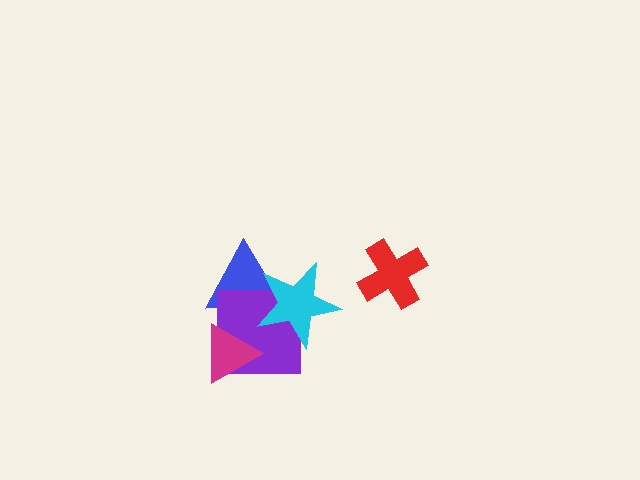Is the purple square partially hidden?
Yes, it is partially covered by another shape.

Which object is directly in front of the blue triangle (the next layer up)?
The purple square is directly in front of the blue triangle.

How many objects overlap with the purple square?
3 objects overlap with the purple square.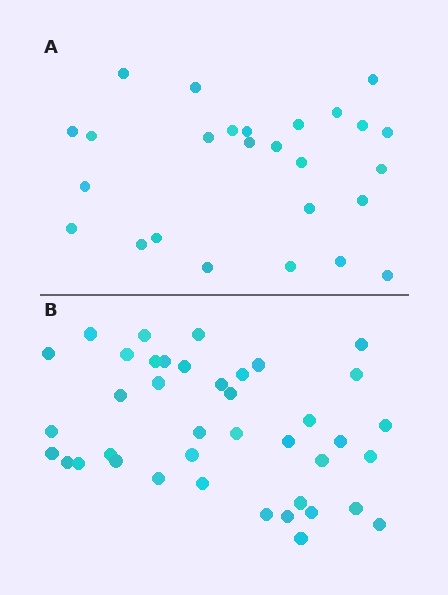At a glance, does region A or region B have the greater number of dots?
Region B (the bottom region) has more dots.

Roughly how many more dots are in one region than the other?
Region B has approximately 15 more dots than region A.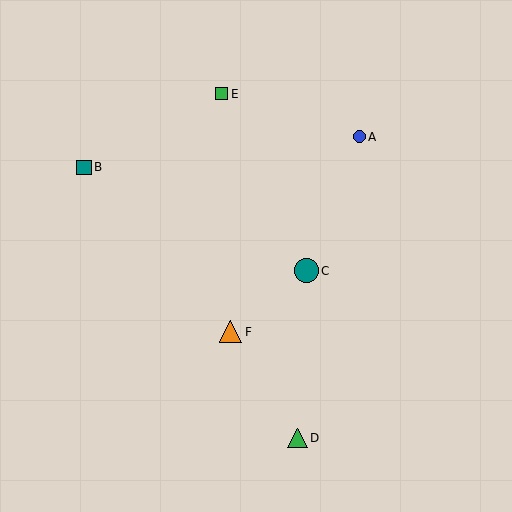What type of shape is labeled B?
Shape B is a teal square.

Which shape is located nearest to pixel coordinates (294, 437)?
The green triangle (labeled D) at (297, 438) is nearest to that location.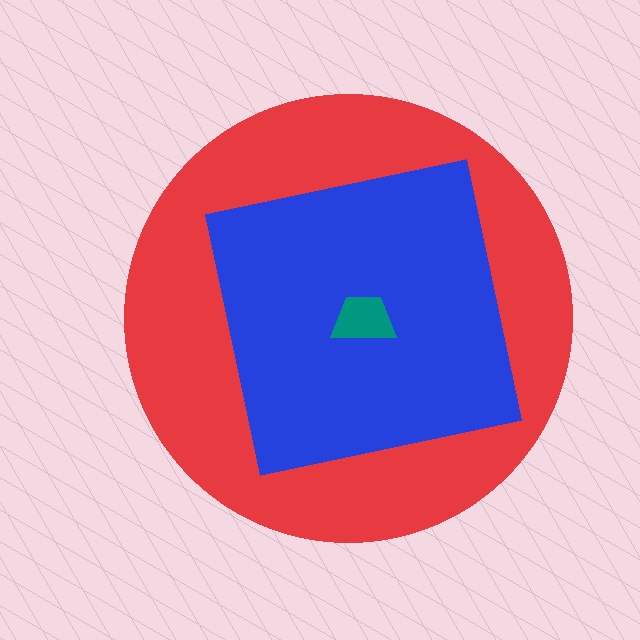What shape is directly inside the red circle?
The blue square.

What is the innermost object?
The teal trapezoid.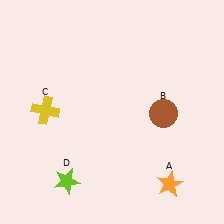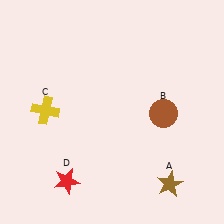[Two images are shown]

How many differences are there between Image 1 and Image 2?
There are 2 differences between the two images.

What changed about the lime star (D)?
In Image 1, D is lime. In Image 2, it changed to red.